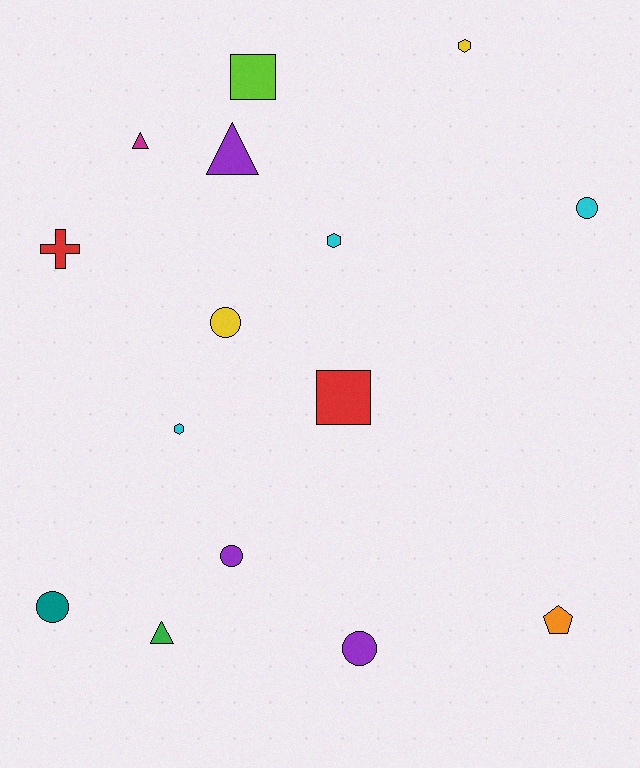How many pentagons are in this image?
There is 1 pentagon.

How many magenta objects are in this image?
There is 1 magenta object.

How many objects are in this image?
There are 15 objects.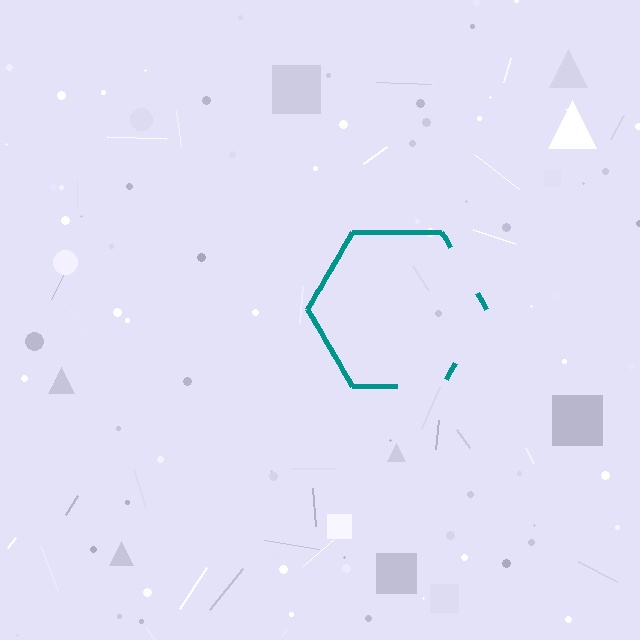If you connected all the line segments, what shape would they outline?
They would outline a hexagon.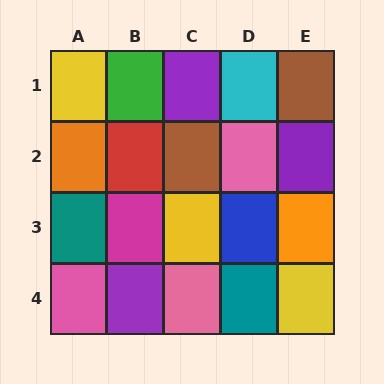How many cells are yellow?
3 cells are yellow.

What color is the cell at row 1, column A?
Yellow.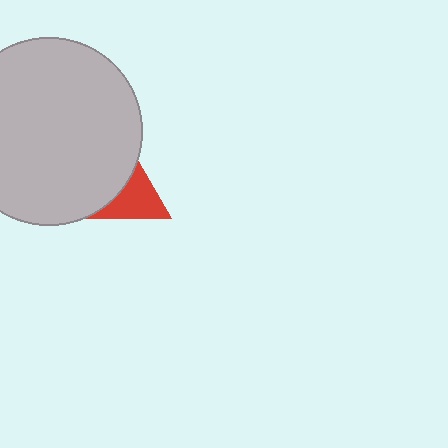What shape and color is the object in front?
The object in front is a light gray circle.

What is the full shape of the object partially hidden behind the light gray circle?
The partially hidden object is a red triangle.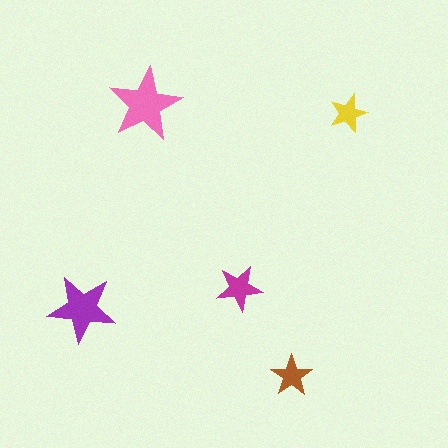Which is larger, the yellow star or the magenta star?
The magenta one.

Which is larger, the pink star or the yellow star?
The pink one.